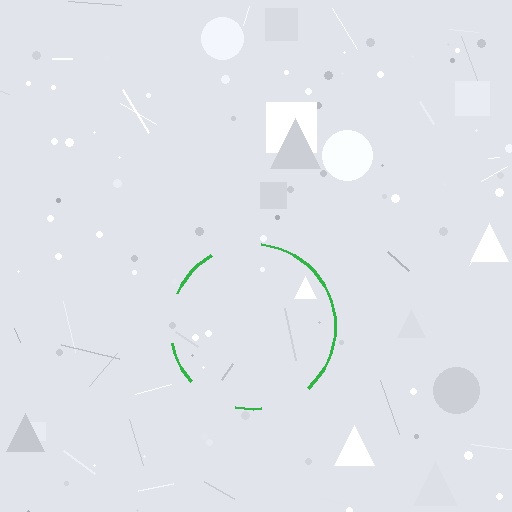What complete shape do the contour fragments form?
The contour fragments form a circle.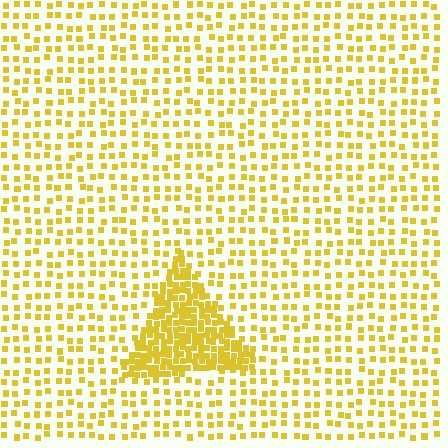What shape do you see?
I see a triangle.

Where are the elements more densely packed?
The elements are more densely packed inside the triangle boundary.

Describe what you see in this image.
The image contains small yellow elements arranged at two different densities. A triangle-shaped region is visible where the elements are more densely packed than the surrounding area.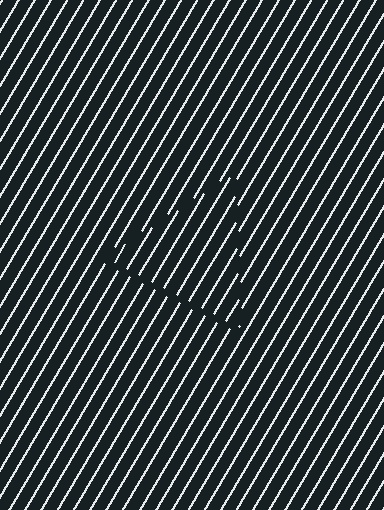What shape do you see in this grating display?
An illusory triangle. The interior of the shape contains the same grating, shifted by half a period — the contour is defined by the phase discontinuity where line-ends from the inner and outer gratings abut.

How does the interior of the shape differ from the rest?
The interior of the shape contains the same grating, shifted by half a period — the contour is defined by the phase discontinuity where line-ends from the inner and outer gratings abut.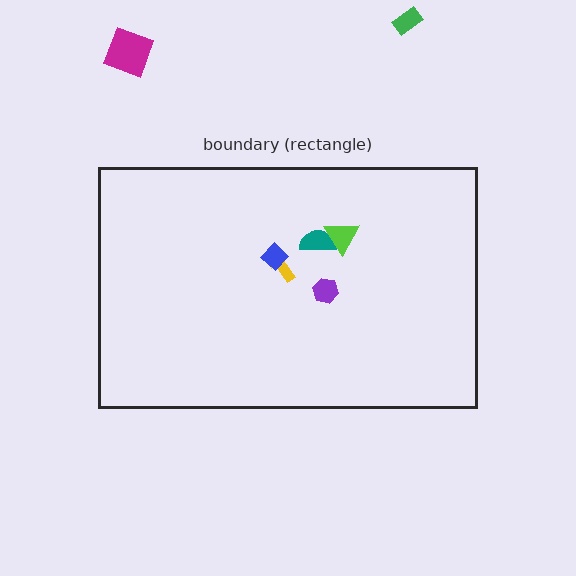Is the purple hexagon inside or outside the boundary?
Inside.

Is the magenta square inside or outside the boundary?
Outside.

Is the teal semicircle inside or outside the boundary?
Inside.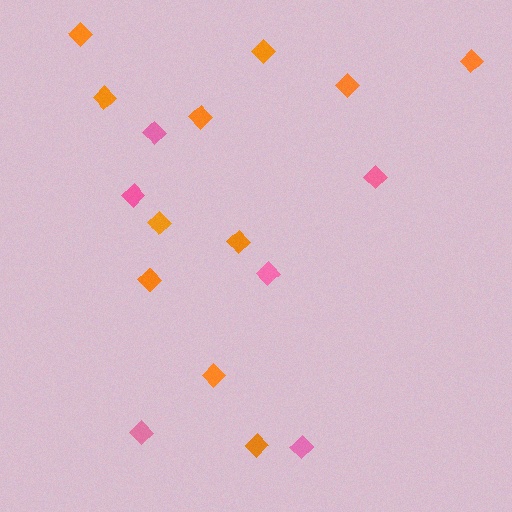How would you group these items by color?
There are 2 groups: one group of pink diamonds (6) and one group of orange diamonds (11).